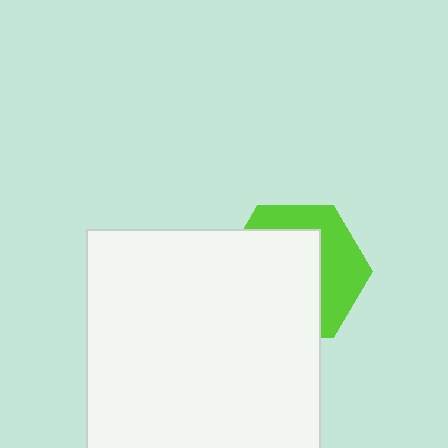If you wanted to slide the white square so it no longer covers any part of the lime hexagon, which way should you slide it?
Slide it toward the lower-left — that is the most direct way to separate the two shapes.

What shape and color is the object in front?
The object in front is a white square.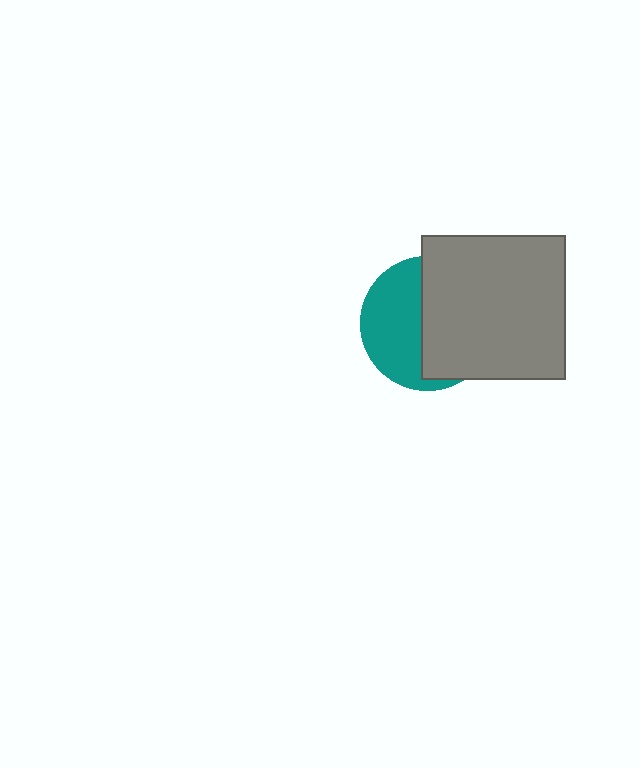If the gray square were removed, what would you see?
You would see the complete teal circle.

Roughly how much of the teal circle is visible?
About half of it is visible (roughly 47%).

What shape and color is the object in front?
The object in front is a gray square.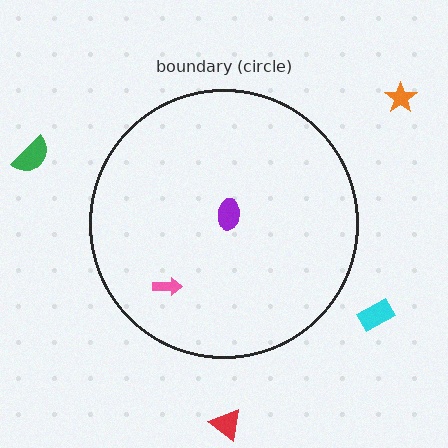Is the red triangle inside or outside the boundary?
Outside.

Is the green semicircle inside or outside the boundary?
Outside.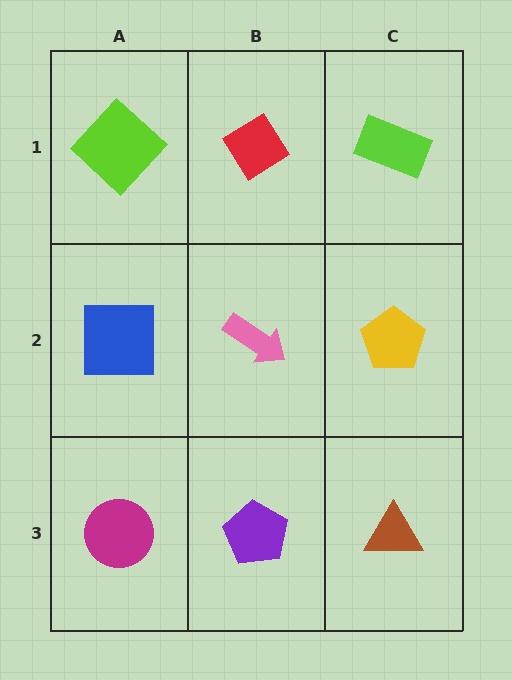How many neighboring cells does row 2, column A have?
3.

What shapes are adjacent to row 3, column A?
A blue square (row 2, column A), a purple pentagon (row 3, column B).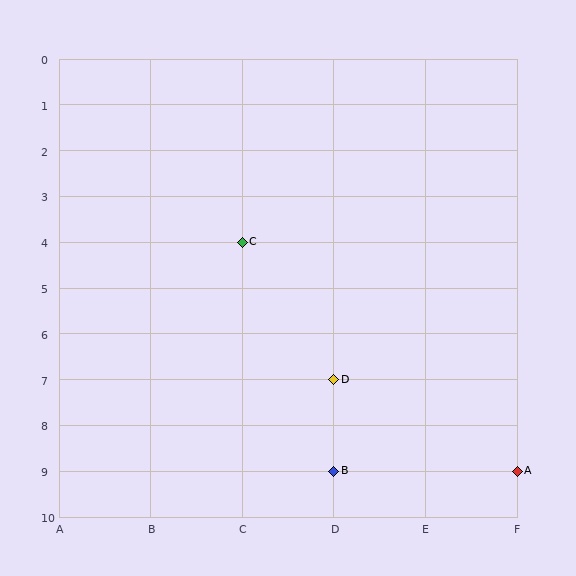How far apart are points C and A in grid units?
Points C and A are 3 columns and 5 rows apart (about 5.8 grid units diagonally).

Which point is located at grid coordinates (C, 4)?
Point C is at (C, 4).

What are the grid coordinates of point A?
Point A is at grid coordinates (F, 9).